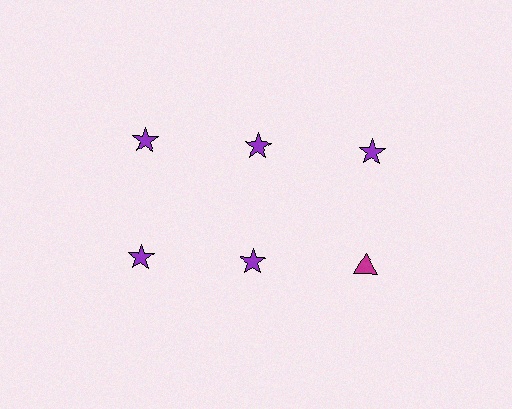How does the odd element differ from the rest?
It differs in both color (magenta instead of purple) and shape (triangle instead of star).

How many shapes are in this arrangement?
There are 6 shapes arranged in a grid pattern.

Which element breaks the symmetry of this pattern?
The magenta triangle in the second row, center column breaks the symmetry. All other shapes are purple stars.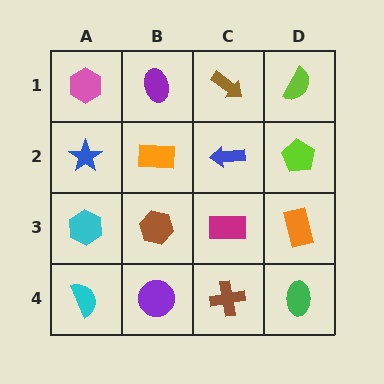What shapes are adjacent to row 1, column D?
A lime pentagon (row 2, column D), a brown arrow (row 1, column C).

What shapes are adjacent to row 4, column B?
A brown hexagon (row 3, column B), a cyan semicircle (row 4, column A), a brown cross (row 4, column C).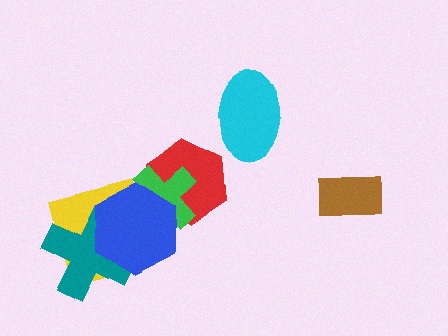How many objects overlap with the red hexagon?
2 objects overlap with the red hexagon.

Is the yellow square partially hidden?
Yes, it is partially covered by another shape.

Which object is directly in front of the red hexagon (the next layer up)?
The green cross is directly in front of the red hexagon.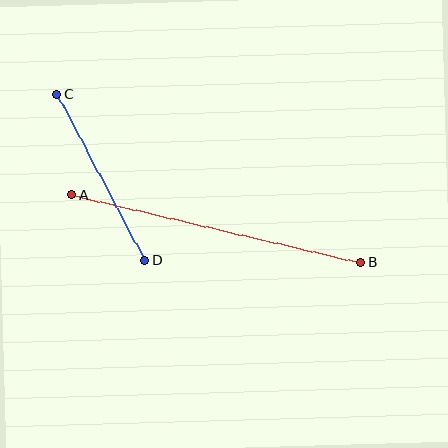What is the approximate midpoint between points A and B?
The midpoint is at approximately (216, 229) pixels.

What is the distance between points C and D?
The distance is approximately 188 pixels.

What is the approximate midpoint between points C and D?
The midpoint is at approximately (101, 178) pixels.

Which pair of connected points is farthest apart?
Points A and B are farthest apart.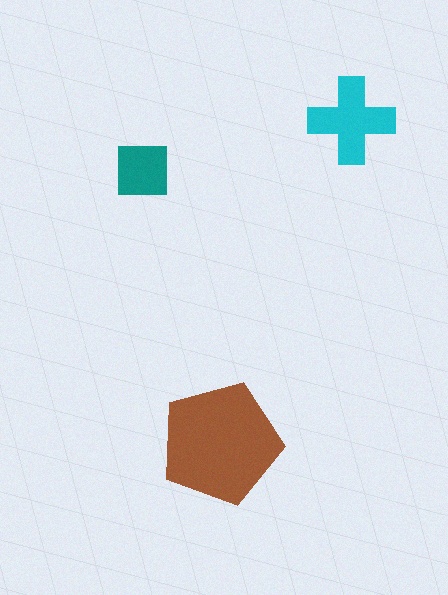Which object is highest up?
The cyan cross is topmost.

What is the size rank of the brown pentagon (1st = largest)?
1st.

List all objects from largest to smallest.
The brown pentagon, the cyan cross, the teal square.